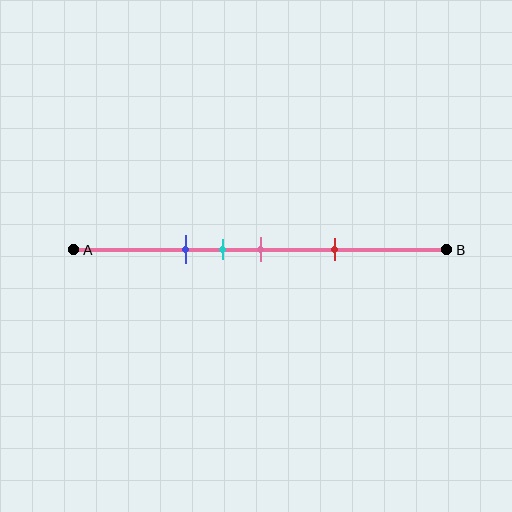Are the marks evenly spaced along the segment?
No, the marks are not evenly spaced.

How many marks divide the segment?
There are 4 marks dividing the segment.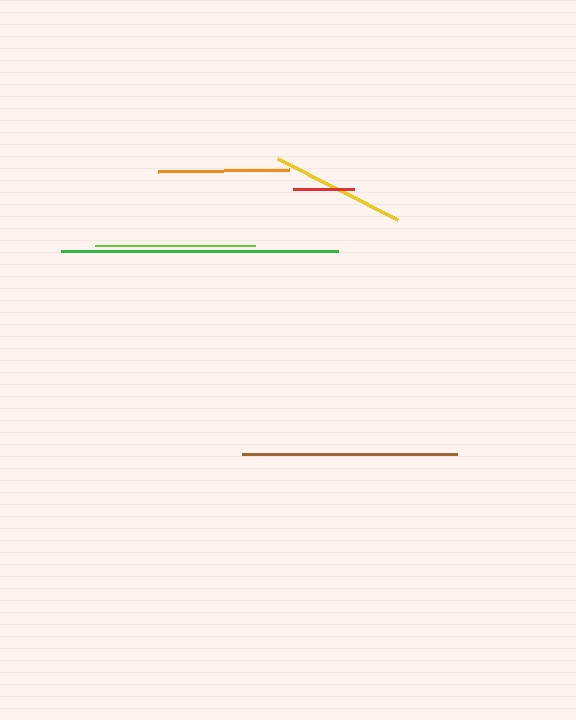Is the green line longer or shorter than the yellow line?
The green line is longer than the yellow line.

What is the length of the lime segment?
The lime segment is approximately 160 pixels long.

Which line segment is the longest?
The green line is the longest at approximately 277 pixels.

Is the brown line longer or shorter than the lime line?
The brown line is longer than the lime line.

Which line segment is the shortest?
The red line is the shortest at approximately 61 pixels.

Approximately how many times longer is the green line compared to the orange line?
The green line is approximately 2.1 times the length of the orange line.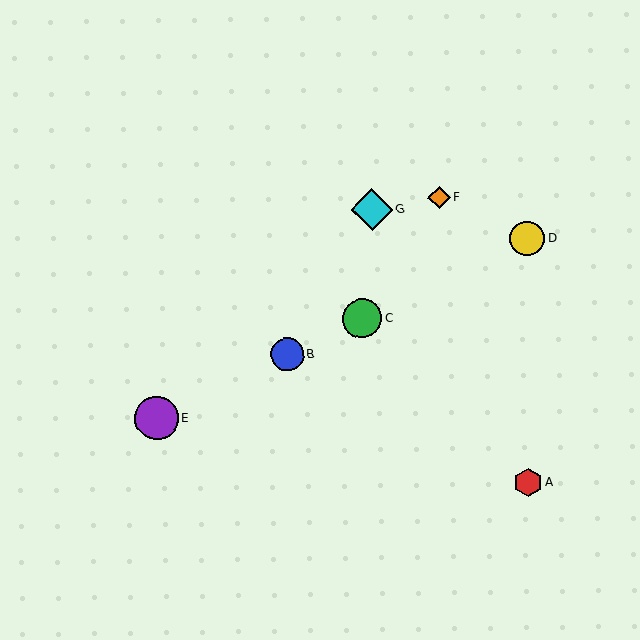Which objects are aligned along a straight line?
Objects B, C, D, E are aligned along a straight line.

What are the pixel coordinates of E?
Object E is at (157, 418).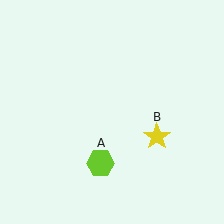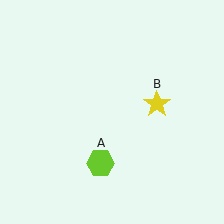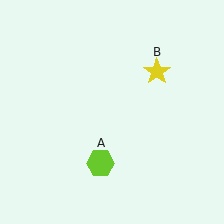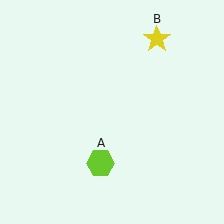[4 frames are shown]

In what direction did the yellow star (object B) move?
The yellow star (object B) moved up.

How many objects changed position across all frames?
1 object changed position: yellow star (object B).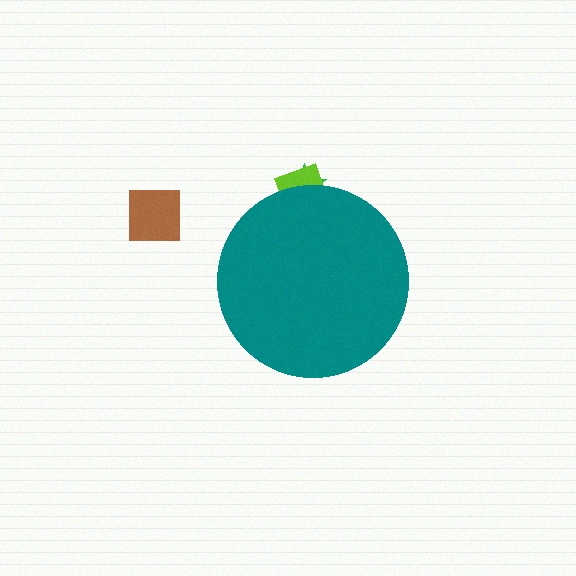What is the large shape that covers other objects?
A teal circle.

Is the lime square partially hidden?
Yes, the lime square is partially hidden behind the teal circle.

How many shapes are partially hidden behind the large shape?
2 shapes are partially hidden.